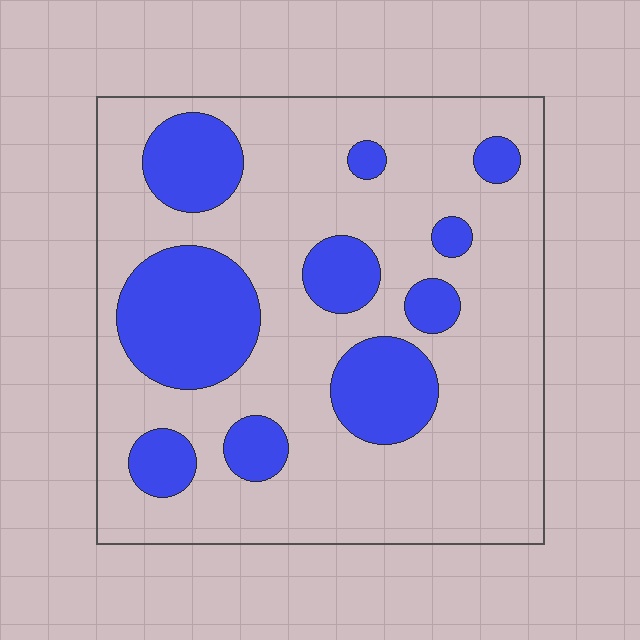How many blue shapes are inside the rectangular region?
10.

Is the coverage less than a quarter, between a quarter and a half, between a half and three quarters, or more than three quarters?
Between a quarter and a half.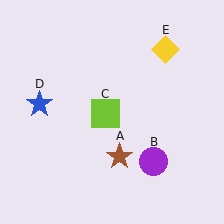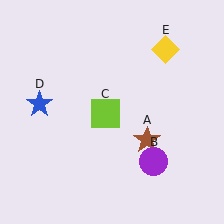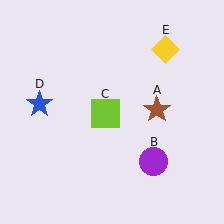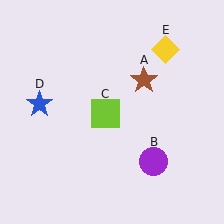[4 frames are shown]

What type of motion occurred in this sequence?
The brown star (object A) rotated counterclockwise around the center of the scene.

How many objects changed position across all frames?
1 object changed position: brown star (object A).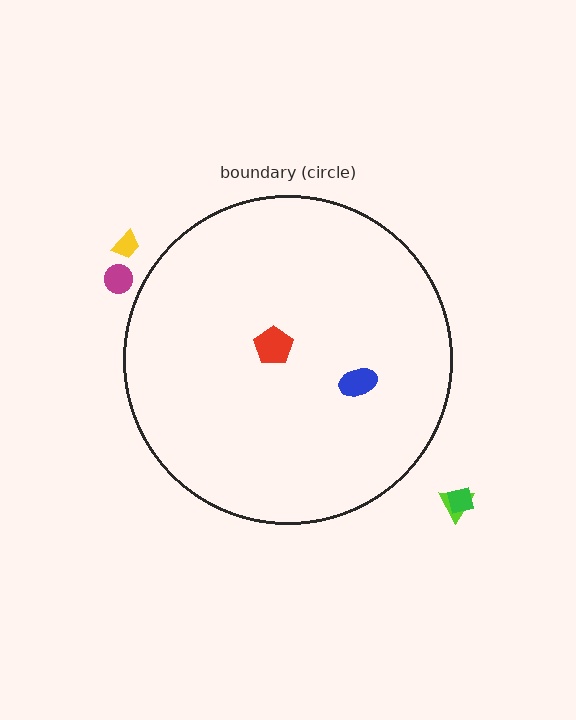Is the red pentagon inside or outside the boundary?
Inside.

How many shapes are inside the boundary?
2 inside, 4 outside.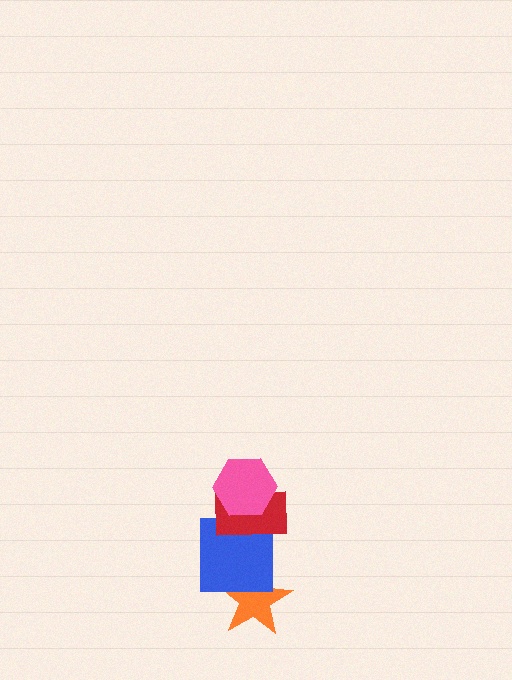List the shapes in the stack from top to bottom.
From top to bottom: the pink hexagon, the red rectangle, the blue square, the orange star.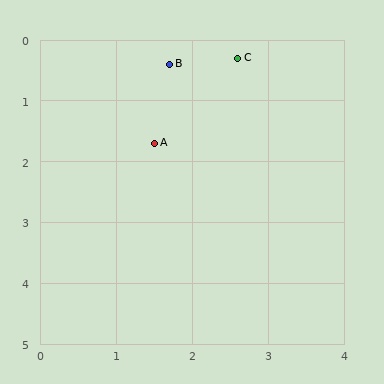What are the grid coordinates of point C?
Point C is at approximately (2.6, 0.3).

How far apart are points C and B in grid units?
Points C and B are about 0.9 grid units apart.